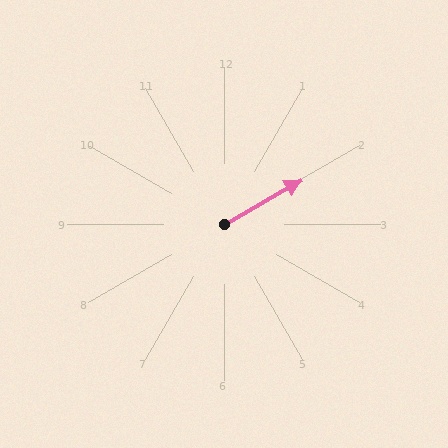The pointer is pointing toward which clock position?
Roughly 2 o'clock.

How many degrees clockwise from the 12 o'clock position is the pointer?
Approximately 60 degrees.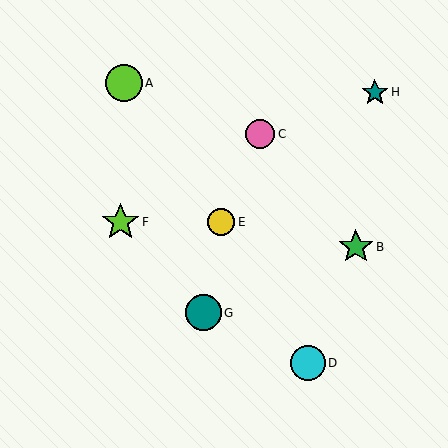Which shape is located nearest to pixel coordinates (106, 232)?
The lime star (labeled F) at (120, 222) is nearest to that location.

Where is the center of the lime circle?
The center of the lime circle is at (124, 83).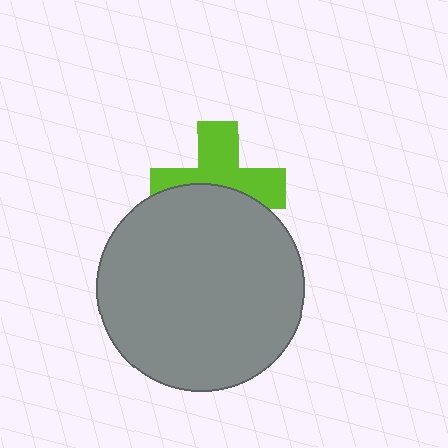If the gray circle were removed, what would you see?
You would see the complete lime cross.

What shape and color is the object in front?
The object in front is a gray circle.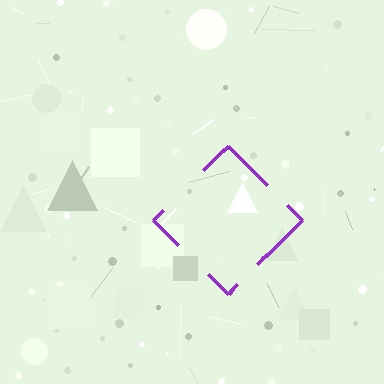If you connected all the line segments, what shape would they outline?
They would outline a diamond.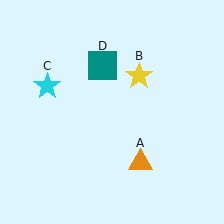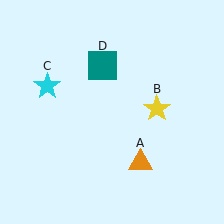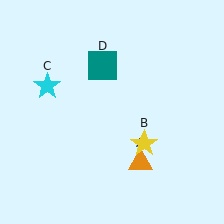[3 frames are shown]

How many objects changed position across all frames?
1 object changed position: yellow star (object B).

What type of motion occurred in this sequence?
The yellow star (object B) rotated clockwise around the center of the scene.